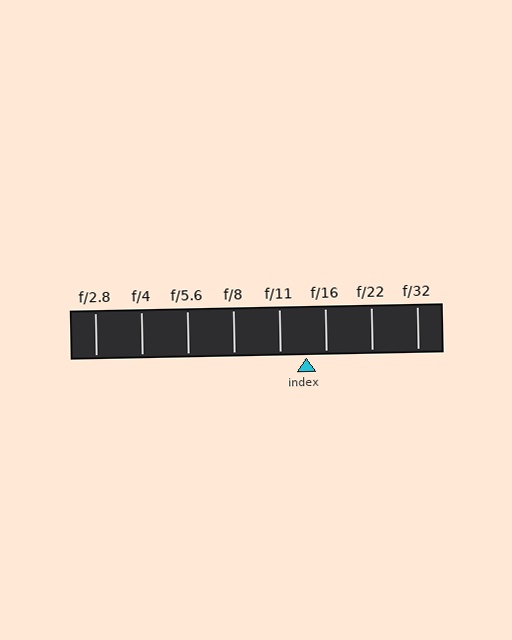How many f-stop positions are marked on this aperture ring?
There are 8 f-stop positions marked.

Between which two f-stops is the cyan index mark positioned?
The index mark is between f/11 and f/16.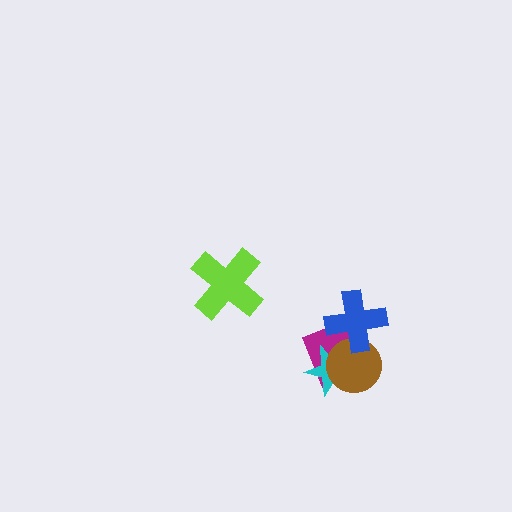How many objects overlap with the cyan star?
2 objects overlap with the cyan star.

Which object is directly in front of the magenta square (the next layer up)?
The cyan star is directly in front of the magenta square.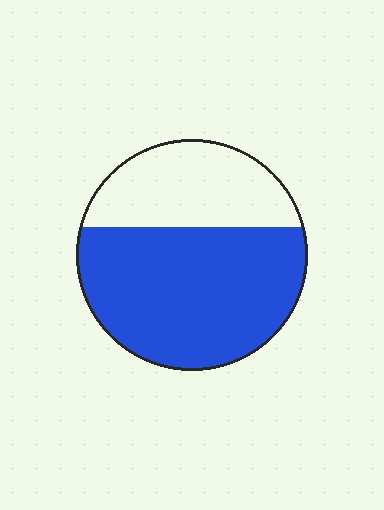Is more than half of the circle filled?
Yes.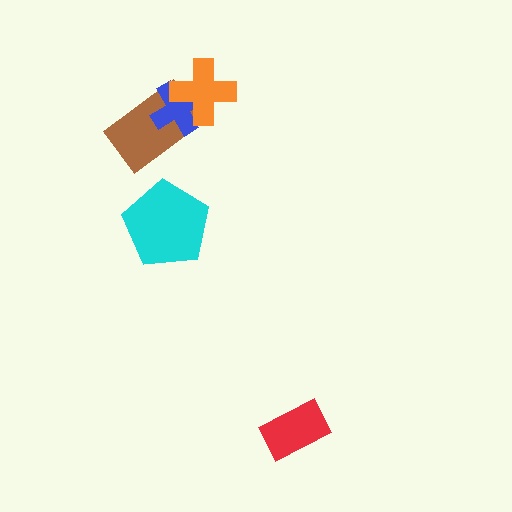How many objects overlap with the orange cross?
2 objects overlap with the orange cross.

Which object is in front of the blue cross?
The orange cross is in front of the blue cross.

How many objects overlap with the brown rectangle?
2 objects overlap with the brown rectangle.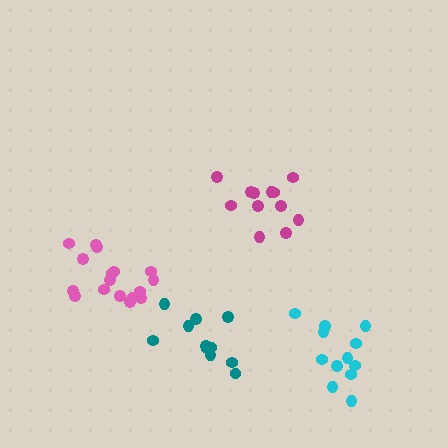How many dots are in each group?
Group 1: 17 dots, Group 2: 11 dots, Group 3: 12 dots, Group 4: 12 dots (52 total).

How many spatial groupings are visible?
There are 4 spatial groupings.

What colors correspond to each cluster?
The clusters are colored: pink, teal, cyan, magenta.